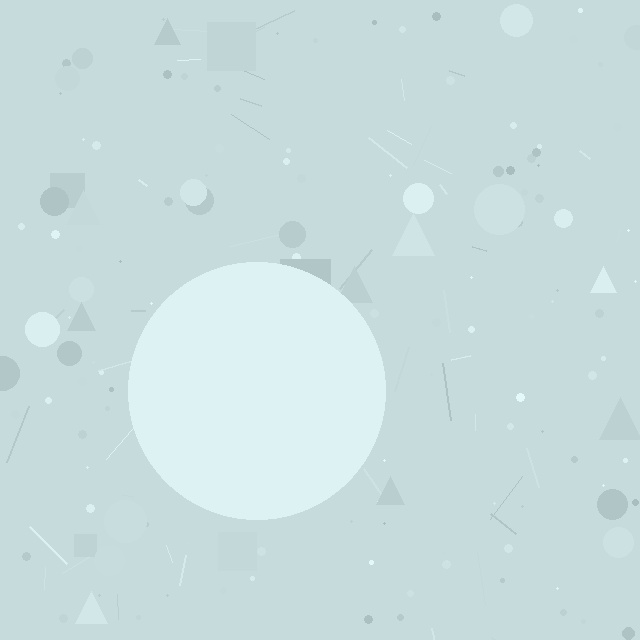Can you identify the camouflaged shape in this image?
The camouflaged shape is a circle.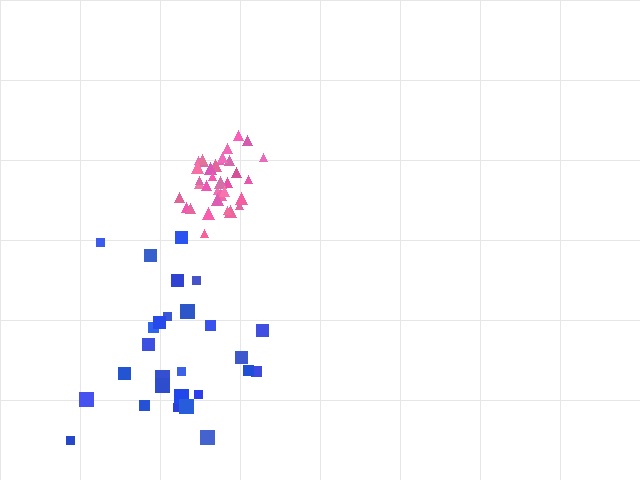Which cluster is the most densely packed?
Pink.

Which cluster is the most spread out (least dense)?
Blue.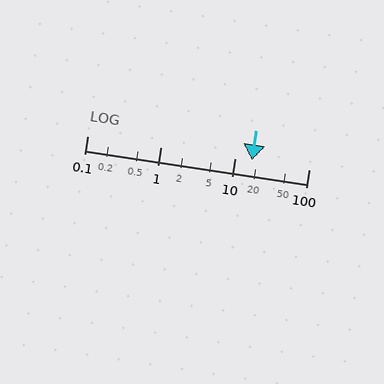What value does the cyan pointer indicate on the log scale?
The pointer indicates approximately 17.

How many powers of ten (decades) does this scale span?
The scale spans 3 decades, from 0.1 to 100.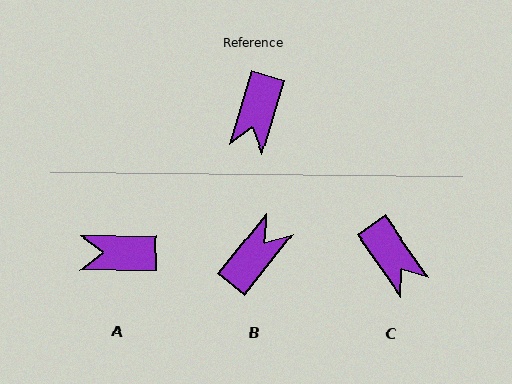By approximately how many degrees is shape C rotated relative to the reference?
Approximately 51 degrees counter-clockwise.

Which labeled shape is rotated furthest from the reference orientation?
B, about 158 degrees away.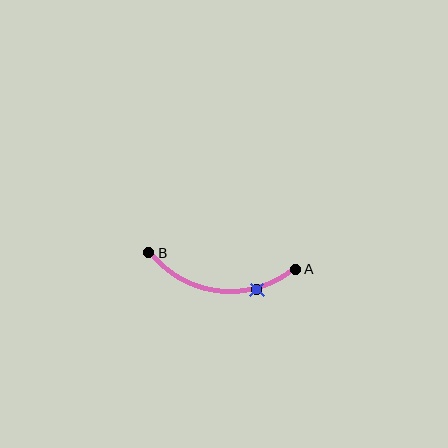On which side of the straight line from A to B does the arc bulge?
The arc bulges below the straight line connecting A and B.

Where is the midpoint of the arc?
The arc midpoint is the point on the curve farthest from the straight line joining A and B. It sits below that line.